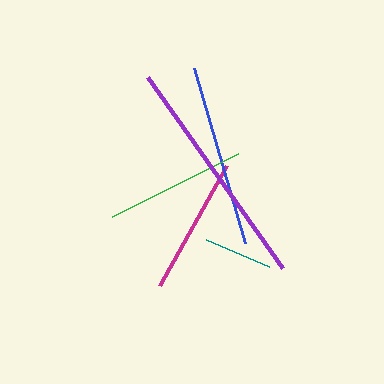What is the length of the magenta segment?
The magenta segment is approximately 137 pixels long.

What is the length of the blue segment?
The blue segment is approximately 182 pixels long.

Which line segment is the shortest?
The teal line is the shortest at approximately 68 pixels.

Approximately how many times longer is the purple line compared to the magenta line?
The purple line is approximately 1.7 times the length of the magenta line.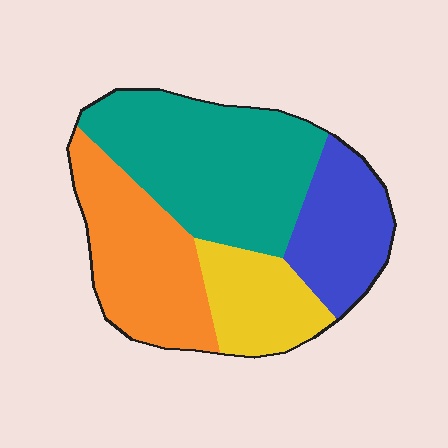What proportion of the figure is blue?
Blue takes up between a sixth and a third of the figure.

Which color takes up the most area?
Teal, at roughly 40%.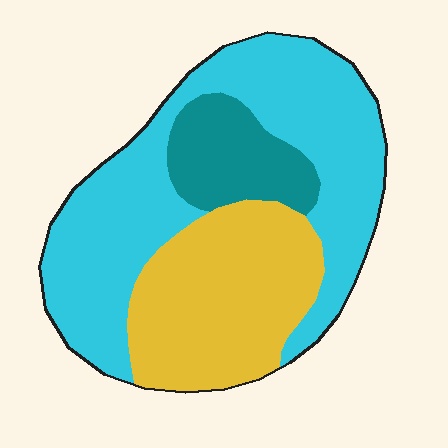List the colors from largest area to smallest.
From largest to smallest: cyan, yellow, teal.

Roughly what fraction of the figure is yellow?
Yellow takes up about one third (1/3) of the figure.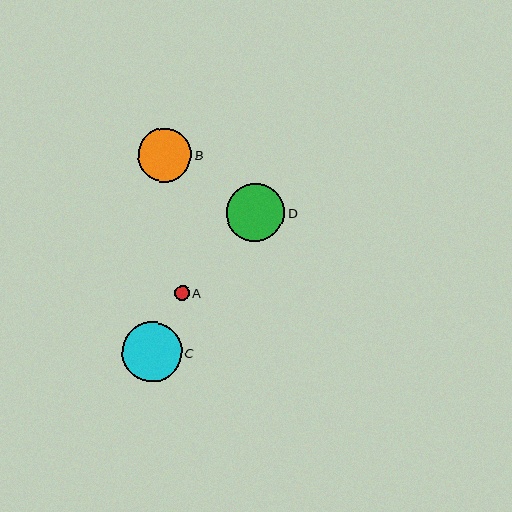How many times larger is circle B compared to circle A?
Circle B is approximately 3.6 times the size of circle A.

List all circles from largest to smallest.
From largest to smallest: C, D, B, A.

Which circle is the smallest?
Circle A is the smallest with a size of approximately 15 pixels.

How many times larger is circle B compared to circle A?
Circle B is approximately 3.6 times the size of circle A.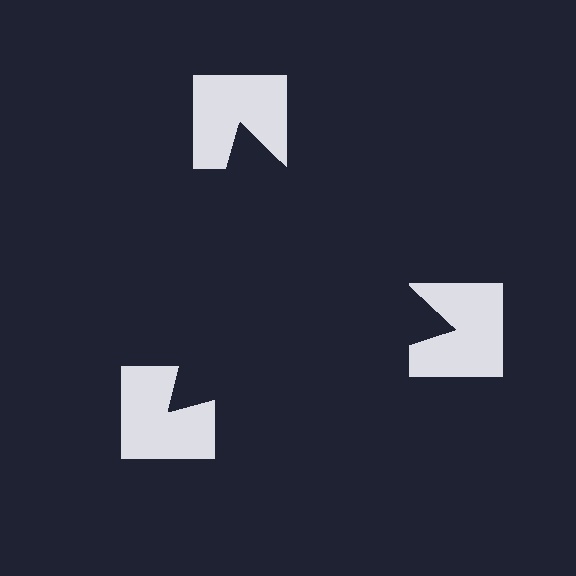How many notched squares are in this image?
There are 3 — one at each vertex of the illusory triangle.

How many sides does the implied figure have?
3 sides.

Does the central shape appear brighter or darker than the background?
It typically appears slightly darker than the background, even though no actual brightness change is drawn.